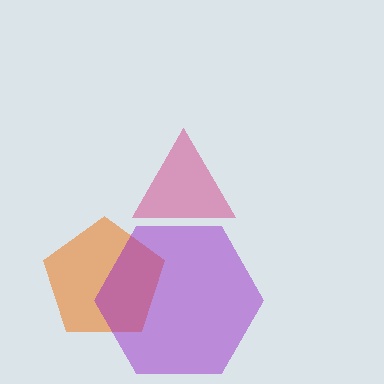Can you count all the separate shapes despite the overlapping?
Yes, there are 3 separate shapes.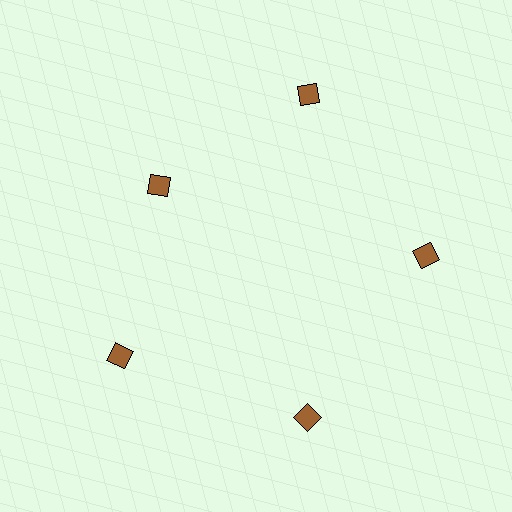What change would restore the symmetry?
The symmetry would be restored by moving it outward, back onto the ring so that all 5 squares sit at equal angles and equal distance from the center.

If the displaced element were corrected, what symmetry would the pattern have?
It would have 5-fold rotational symmetry — the pattern would map onto itself every 72 degrees.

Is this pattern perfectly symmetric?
No. The 5 brown squares are arranged in a ring, but one element near the 10 o'clock position is pulled inward toward the center, breaking the 5-fold rotational symmetry.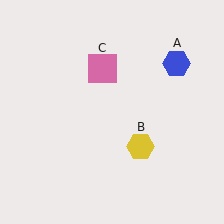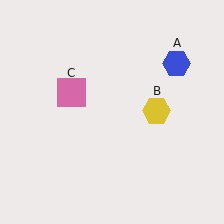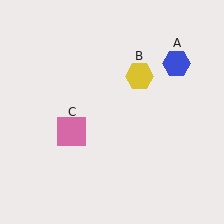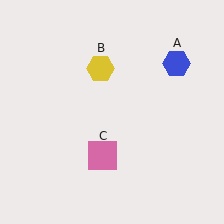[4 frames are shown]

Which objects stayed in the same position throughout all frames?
Blue hexagon (object A) remained stationary.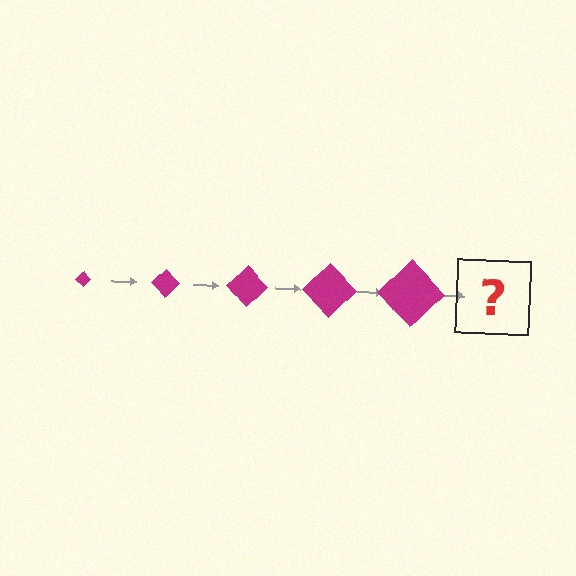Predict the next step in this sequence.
The next step is a magenta diamond, larger than the previous one.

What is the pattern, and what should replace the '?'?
The pattern is that the diamond gets progressively larger each step. The '?' should be a magenta diamond, larger than the previous one.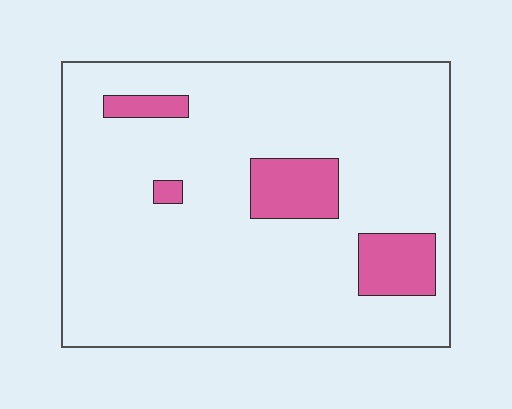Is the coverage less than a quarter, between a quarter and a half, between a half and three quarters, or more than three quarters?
Less than a quarter.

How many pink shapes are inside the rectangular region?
4.